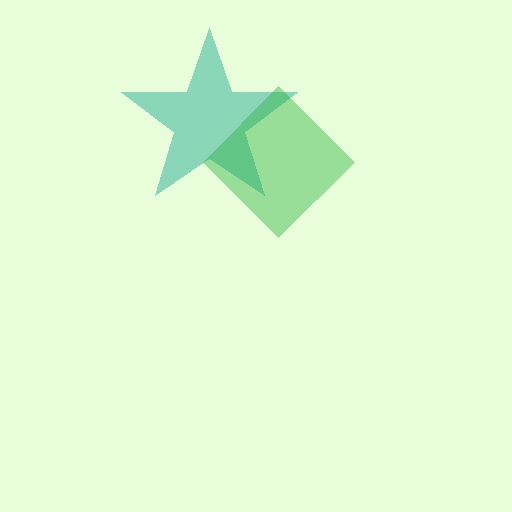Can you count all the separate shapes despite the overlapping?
Yes, there are 2 separate shapes.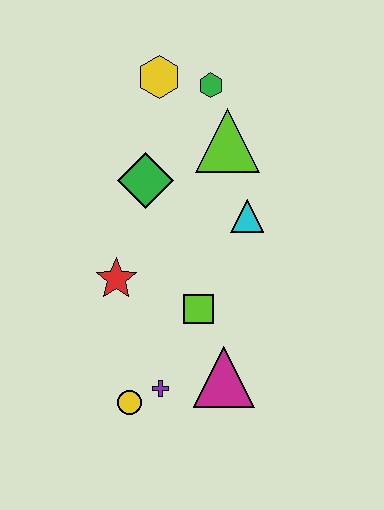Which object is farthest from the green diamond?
The yellow circle is farthest from the green diamond.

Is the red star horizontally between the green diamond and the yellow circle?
No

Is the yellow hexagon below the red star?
No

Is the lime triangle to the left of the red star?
No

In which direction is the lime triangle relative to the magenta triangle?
The lime triangle is above the magenta triangle.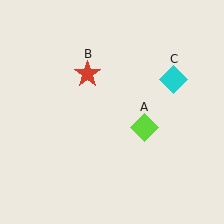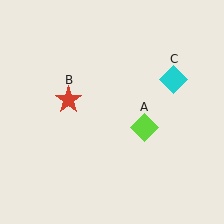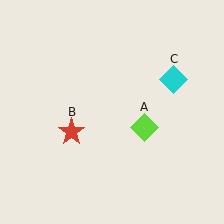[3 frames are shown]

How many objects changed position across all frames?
1 object changed position: red star (object B).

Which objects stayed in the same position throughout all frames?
Lime diamond (object A) and cyan diamond (object C) remained stationary.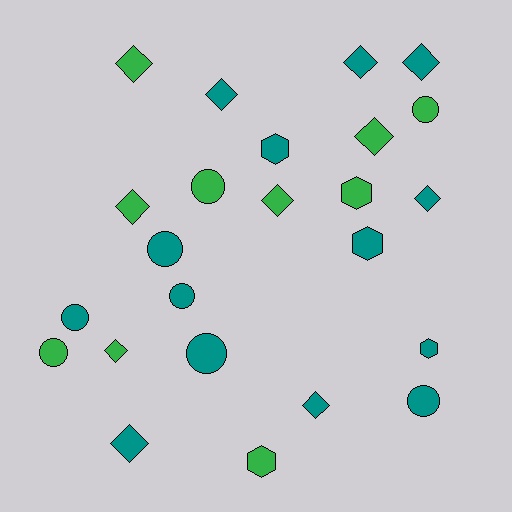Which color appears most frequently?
Teal, with 14 objects.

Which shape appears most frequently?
Diamond, with 11 objects.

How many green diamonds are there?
There are 5 green diamonds.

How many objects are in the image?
There are 24 objects.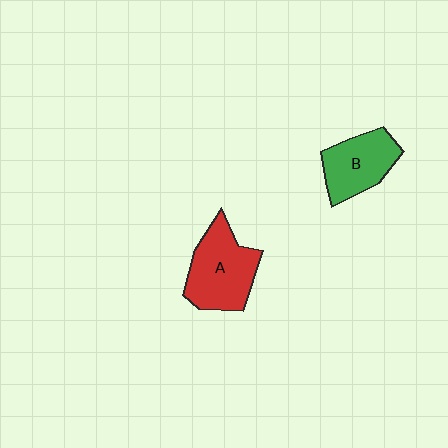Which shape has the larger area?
Shape A (red).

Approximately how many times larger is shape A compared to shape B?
Approximately 1.3 times.